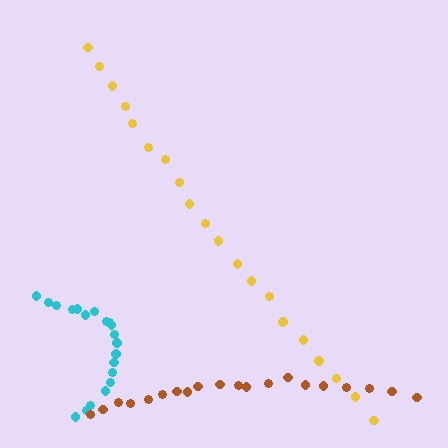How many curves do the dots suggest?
There are 3 distinct paths.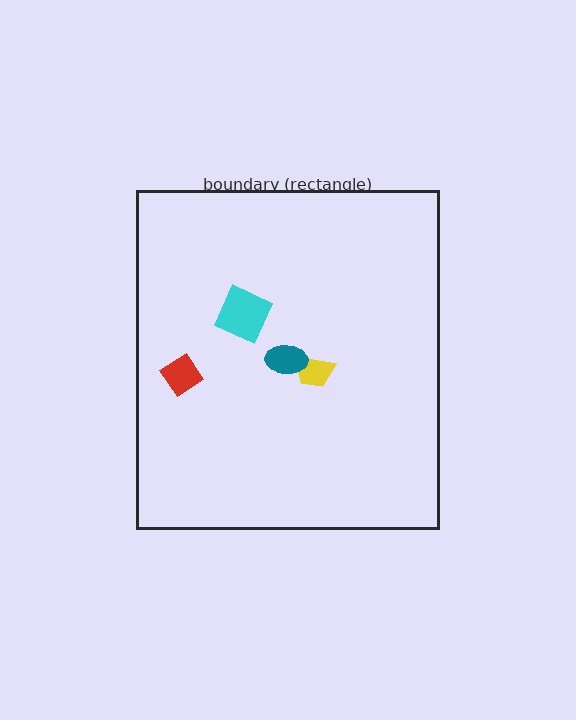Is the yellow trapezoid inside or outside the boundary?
Inside.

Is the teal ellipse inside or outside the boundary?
Inside.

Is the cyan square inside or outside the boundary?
Inside.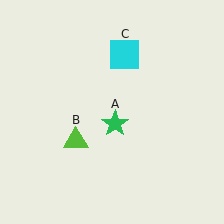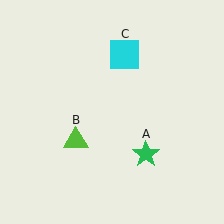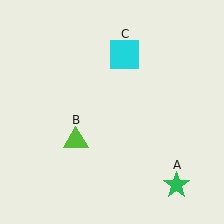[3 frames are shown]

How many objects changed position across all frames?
1 object changed position: green star (object A).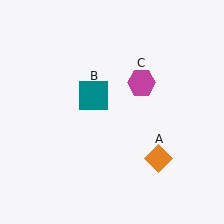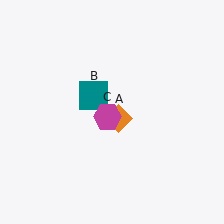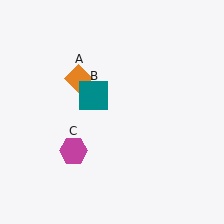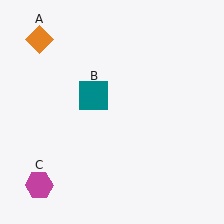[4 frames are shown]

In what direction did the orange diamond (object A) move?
The orange diamond (object A) moved up and to the left.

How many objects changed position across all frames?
2 objects changed position: orange diamond (object A), magenta hexagon (object C).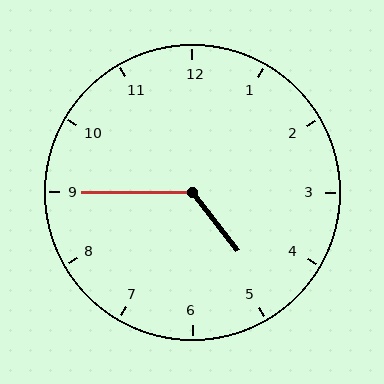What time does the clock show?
4:45.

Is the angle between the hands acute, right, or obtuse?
It is obtuse.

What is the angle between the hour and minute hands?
Approximately 128 degrees.